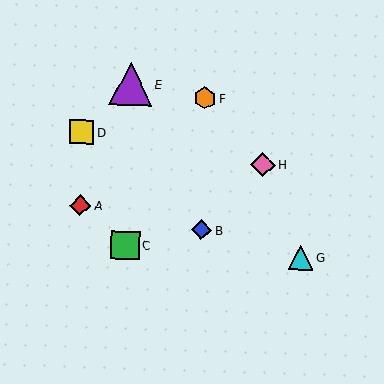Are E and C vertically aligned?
Yes, both are at x≈131.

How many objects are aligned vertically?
2 objects (C, E) are aligned vertically.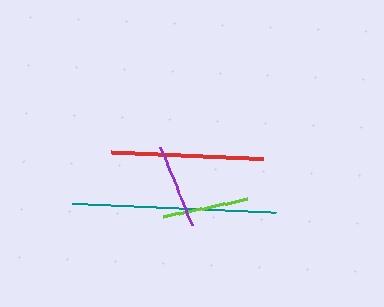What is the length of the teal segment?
The teal segment is approximately 204 pixels long.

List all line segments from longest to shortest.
From longest to shortest: teal, red, lime, purple.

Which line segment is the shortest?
The purple line is the shortest at approximately 84 pixels.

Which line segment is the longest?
The teal line is the longest at approximately 204 pixels.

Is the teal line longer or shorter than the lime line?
The teal line is longer than the lime line.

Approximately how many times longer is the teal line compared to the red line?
The teal line is approximately 1.3 times the length of the red line.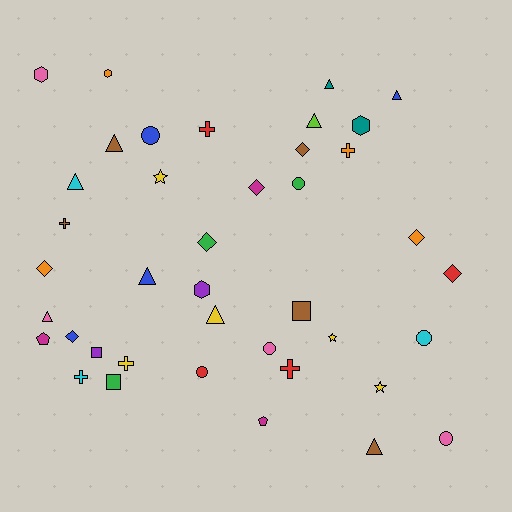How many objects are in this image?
There are 40 objects.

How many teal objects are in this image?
There are 2 teal objects.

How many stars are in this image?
There are 3 stars.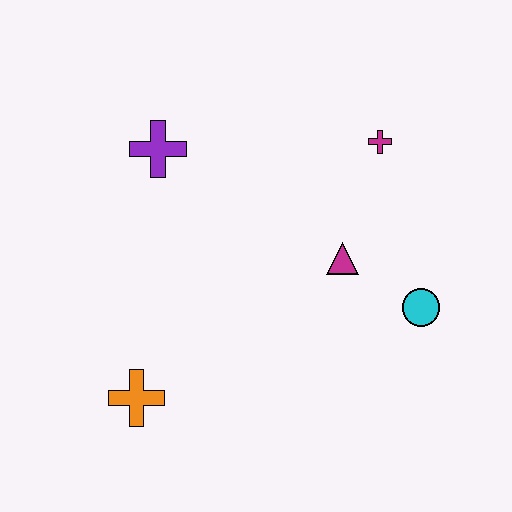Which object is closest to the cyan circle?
The magenta triangle is closest to the cyan circle.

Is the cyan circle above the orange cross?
Yes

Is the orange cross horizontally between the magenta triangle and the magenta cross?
No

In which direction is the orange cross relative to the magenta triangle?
The orange cross is to the left of the magenta triangle.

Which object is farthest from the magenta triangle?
The orange cross is farthest from the magenta triangle.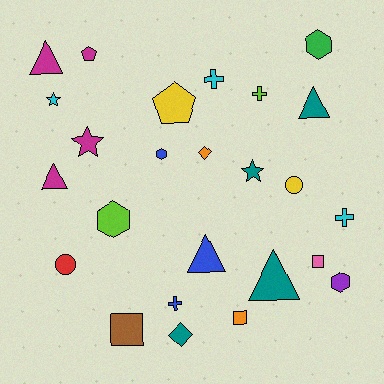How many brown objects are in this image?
There is 1 brown object.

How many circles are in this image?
There are 2 circles.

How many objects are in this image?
There are 25 objects.